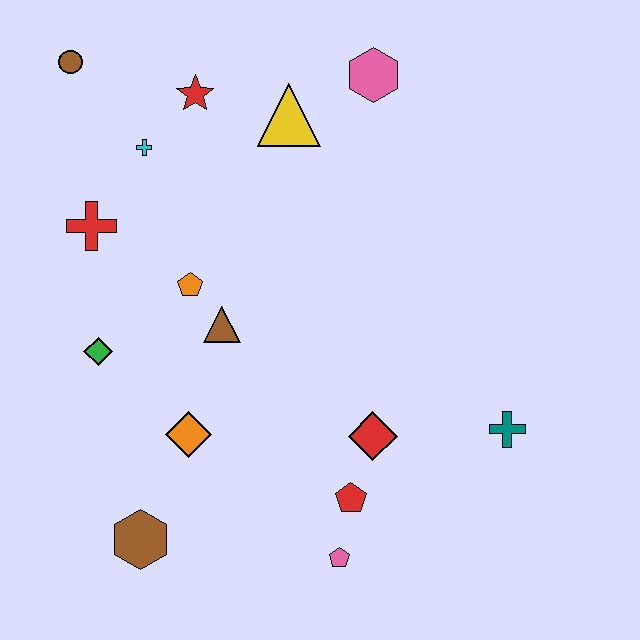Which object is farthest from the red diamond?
The brown circle is farthest from the red diamond.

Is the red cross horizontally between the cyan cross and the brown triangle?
No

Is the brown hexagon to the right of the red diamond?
No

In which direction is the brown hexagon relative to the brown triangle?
The brown hexagon is below the brown triangle.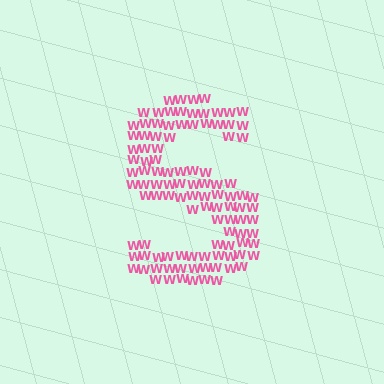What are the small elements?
The small elements are letter W's.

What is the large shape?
The large shape is the letter S.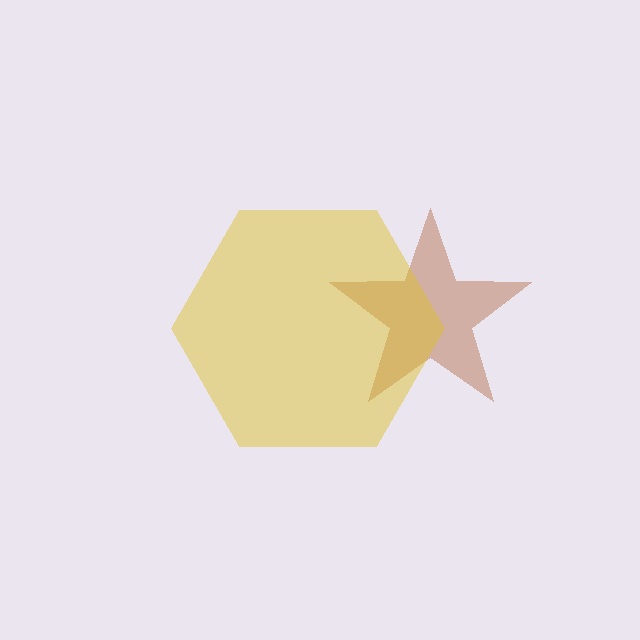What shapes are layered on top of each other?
The layered shapes are: a brown star, a yellow hexagon.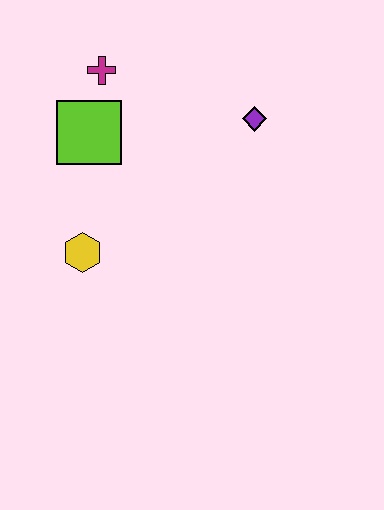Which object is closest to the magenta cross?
The lime square is closest to the magenta cross.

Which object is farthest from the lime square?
The purple diamond is farthest from the lime square.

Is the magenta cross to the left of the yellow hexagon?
No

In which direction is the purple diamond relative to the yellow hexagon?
The purple diamond is to the right of the yellow hexagon.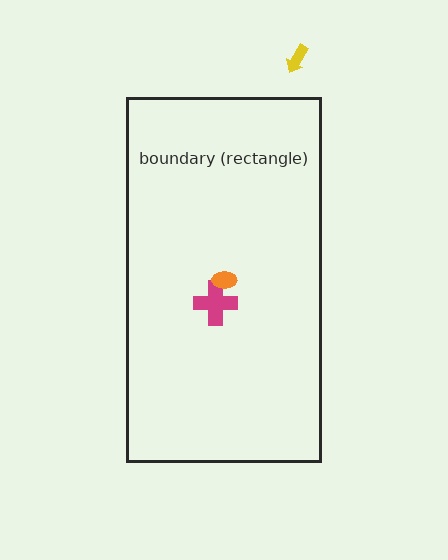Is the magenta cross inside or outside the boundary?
Inside.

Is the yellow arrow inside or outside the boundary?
Outside.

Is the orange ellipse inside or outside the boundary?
Inside.